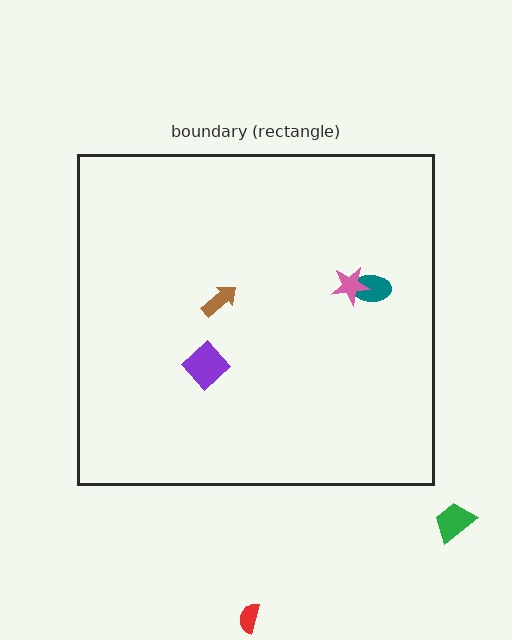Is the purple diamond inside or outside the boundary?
Inside.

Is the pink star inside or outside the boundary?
Inside.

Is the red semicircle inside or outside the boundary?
Outside.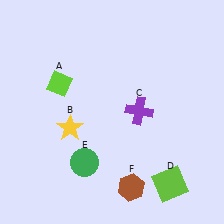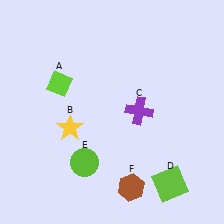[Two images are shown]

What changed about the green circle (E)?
In Image 1, E is green. In Image 2, it changed to lime.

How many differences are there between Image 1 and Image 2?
There is 1 difference between the two images.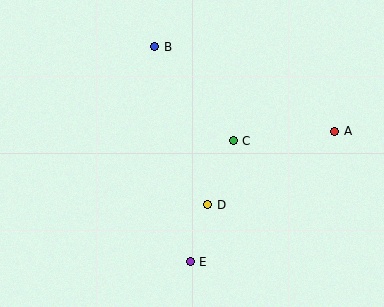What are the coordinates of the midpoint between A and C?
The midpoint between A and C is at (284, 136).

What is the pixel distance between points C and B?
The distance between C and B is 123 pixels.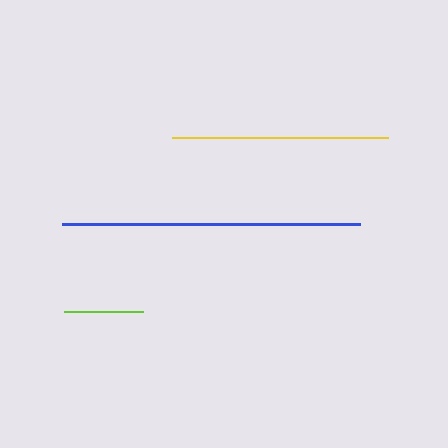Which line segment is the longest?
The blue line is the longest at approximately 297 pixels.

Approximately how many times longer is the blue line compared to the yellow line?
The blue line is approximately 1.4 times the length of the yellow line.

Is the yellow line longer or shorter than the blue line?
The blue line is longer than the yellow line.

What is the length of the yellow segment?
The yellow segment is approximately 216 pixels long.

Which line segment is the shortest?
The lime line is the shortest at approximately 79 pixels.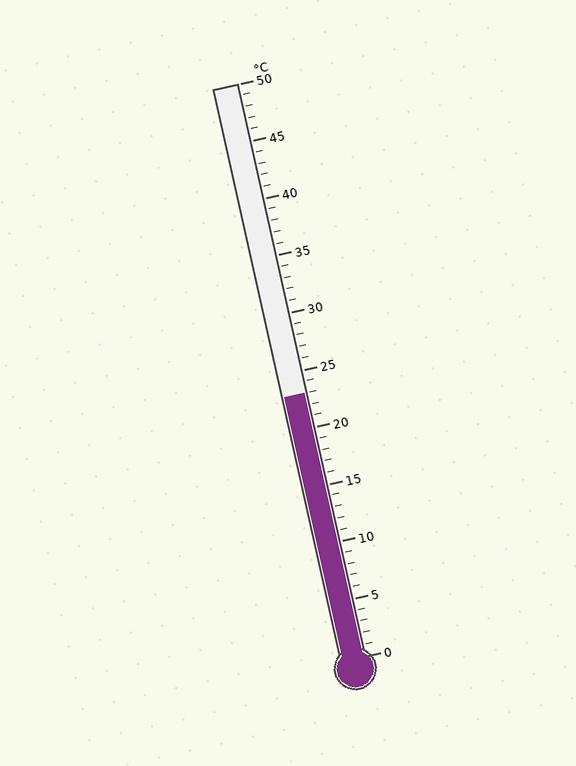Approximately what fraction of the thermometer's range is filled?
The thermometer is filled to approximately 45% of its range.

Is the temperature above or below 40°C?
The temperature is below 40°C.